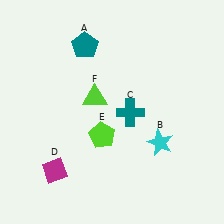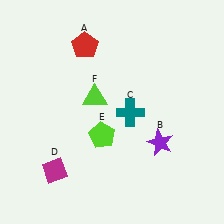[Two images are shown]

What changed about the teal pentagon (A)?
In Image 1, A is teal. In Image 2, it changed to red.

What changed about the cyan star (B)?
In Image 1, B is cyan. In Image 2, it changed to purple.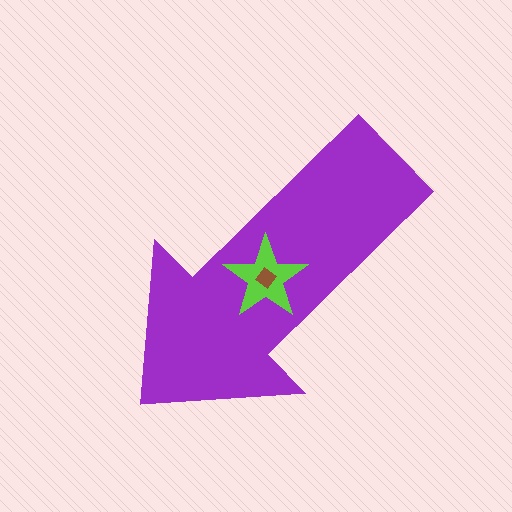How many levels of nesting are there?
3.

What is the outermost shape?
The purple arrow.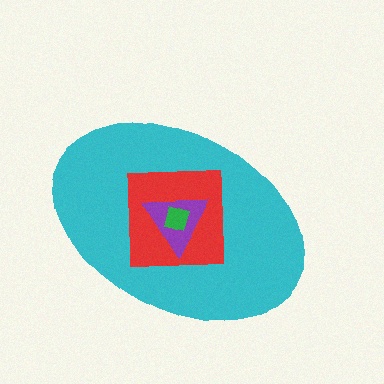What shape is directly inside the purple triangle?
The green diamond.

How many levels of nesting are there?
4.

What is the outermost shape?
The cyan ellipse.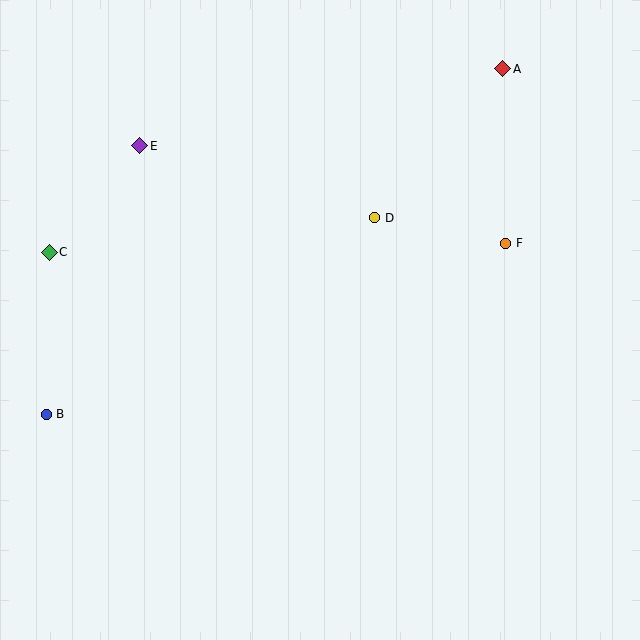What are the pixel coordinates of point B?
Point B is at (46, 414).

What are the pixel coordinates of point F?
Point F is at (506, 243).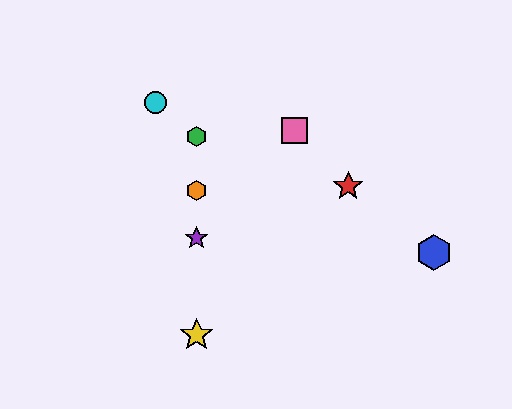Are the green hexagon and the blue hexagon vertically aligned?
No, the green hexagon is at x≈197 and the blue hexagon is at x≈434.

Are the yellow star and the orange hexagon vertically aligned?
Yes, both are at x≈197.